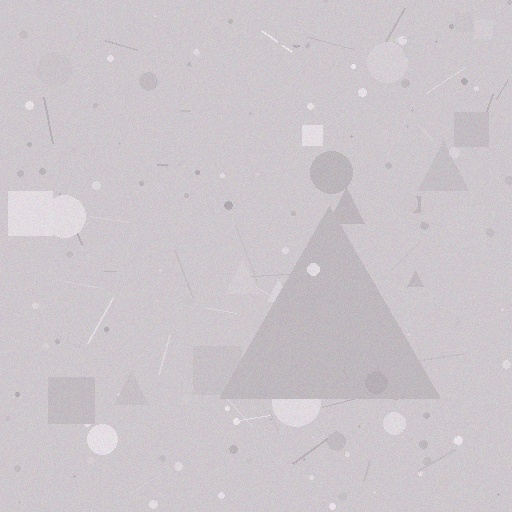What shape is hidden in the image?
A triangle is hidden in the image.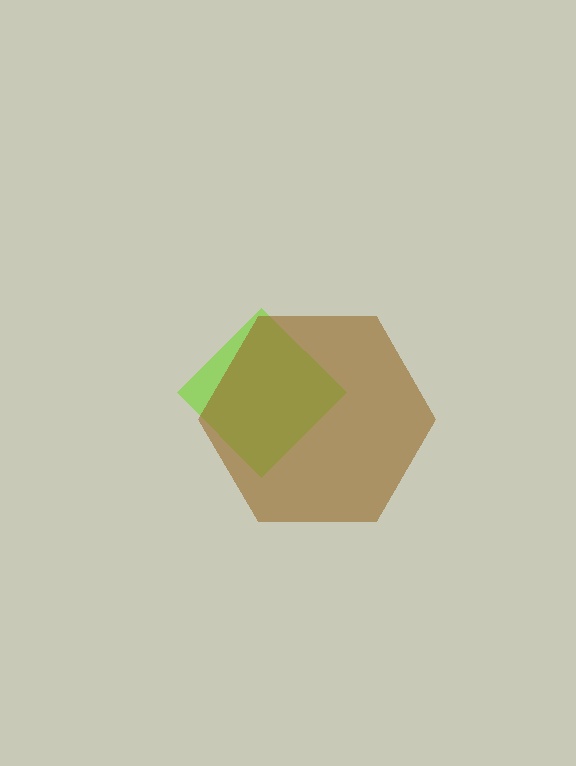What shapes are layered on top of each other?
The layered shapes are: a lime diamond, a brown hexagon.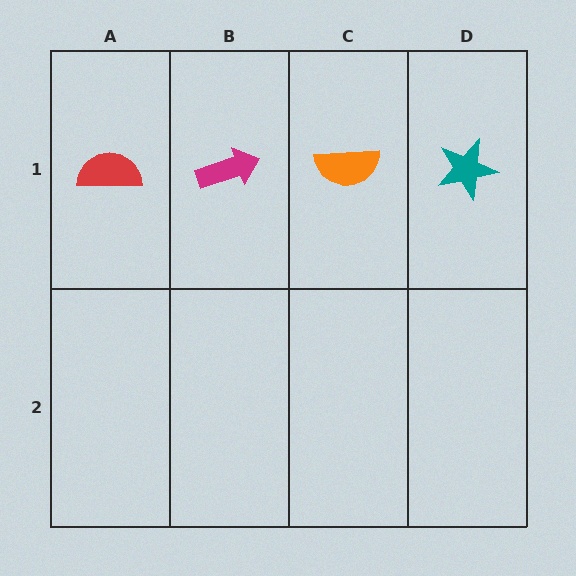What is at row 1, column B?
A magenta arrow.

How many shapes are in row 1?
4 shapes.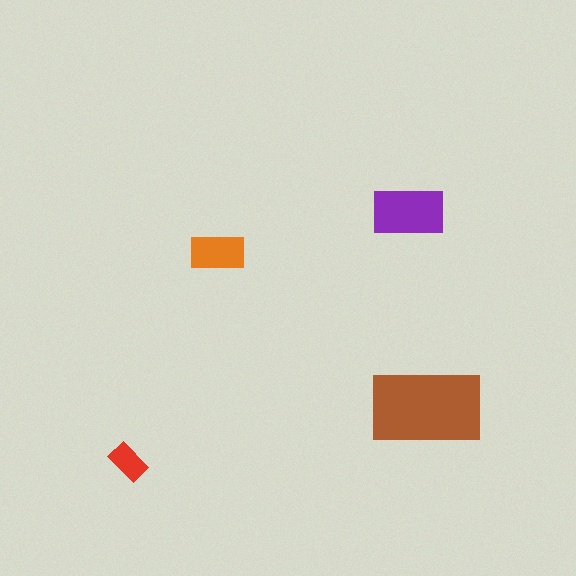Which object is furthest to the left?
The red rectangle is leftmost.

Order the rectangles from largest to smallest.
the brown one, the purple one, the orange one, the red one.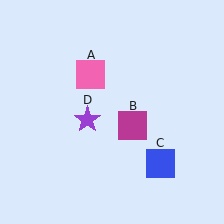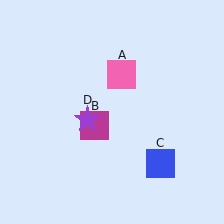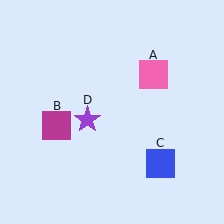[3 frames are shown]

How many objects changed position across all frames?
2 objects changed position: pink square (object A), magenta square (object B).